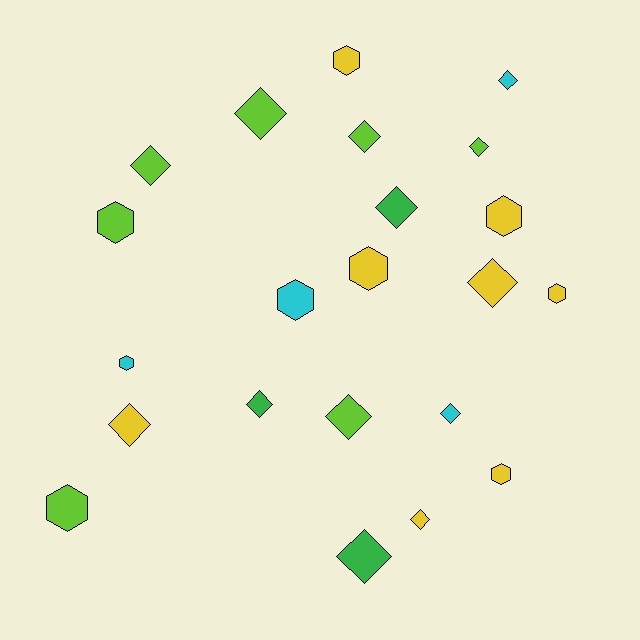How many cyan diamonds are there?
There are 2 cyan diamonds.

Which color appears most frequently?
Yellow, with 8 objects.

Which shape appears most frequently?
Diamond, with 13 objects.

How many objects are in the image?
There are 22 objects.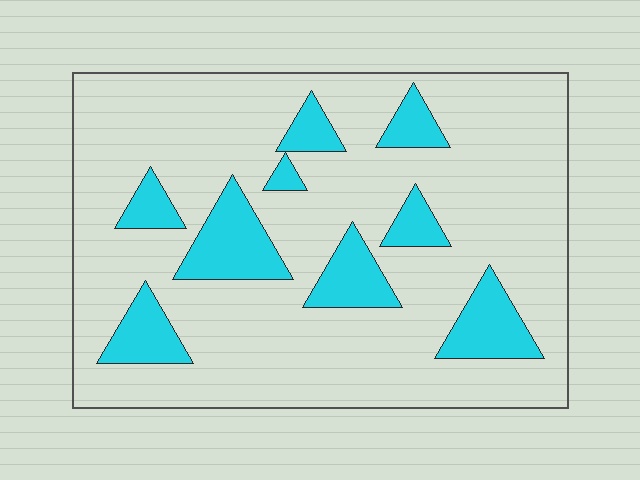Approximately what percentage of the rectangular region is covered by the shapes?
Approximately 20%.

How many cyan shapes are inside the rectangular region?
9.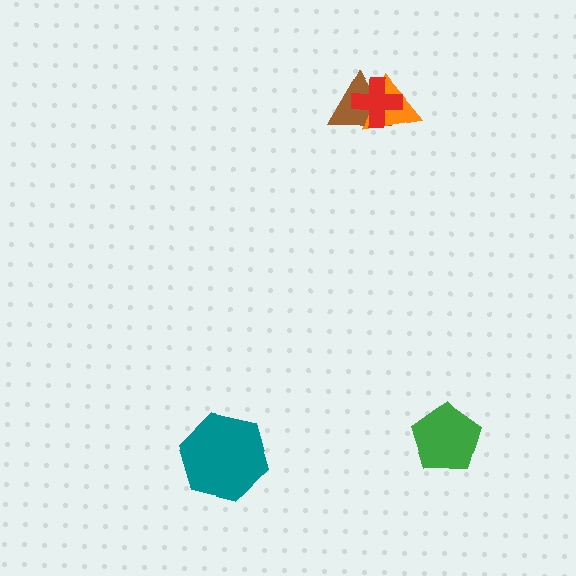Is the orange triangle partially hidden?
Yes, it is partially covered by another shape.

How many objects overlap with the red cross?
2 objects overlap with the red cross.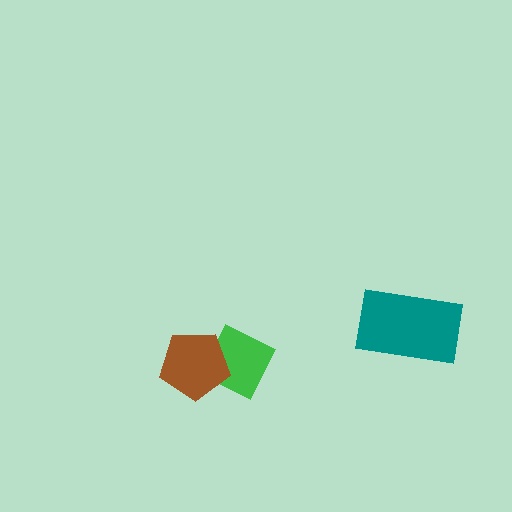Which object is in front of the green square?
The brown pentagon is in front of the green square.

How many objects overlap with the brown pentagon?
1 object overlaps with the brown pentagon.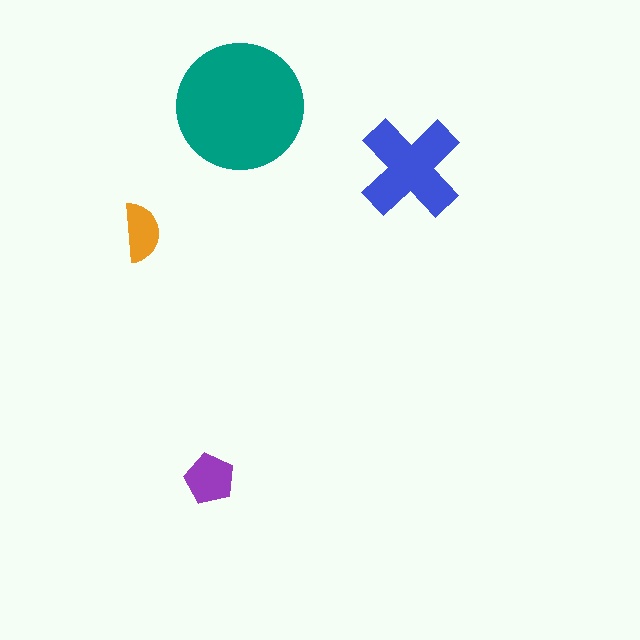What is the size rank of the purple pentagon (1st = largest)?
3rd.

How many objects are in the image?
There are 4 objects in the image.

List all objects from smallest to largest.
The orange semicircle, the purple pentagon, the blue cross, the teal circle.